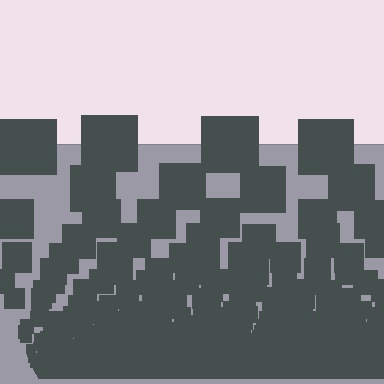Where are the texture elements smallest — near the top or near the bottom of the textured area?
Near the bottom.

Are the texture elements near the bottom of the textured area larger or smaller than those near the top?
Smaller. The gradient is inverted — elements near the bottom are smaller and denser.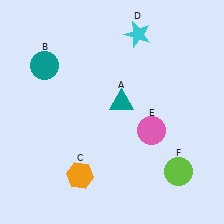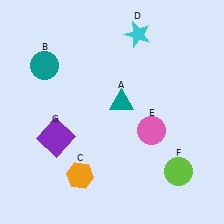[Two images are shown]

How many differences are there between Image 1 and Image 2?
There is 1 difference between the two images.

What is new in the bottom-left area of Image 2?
A purple square (G) was added in the bottom-left area of Image 2.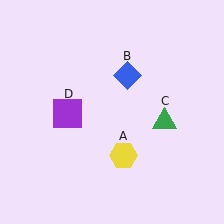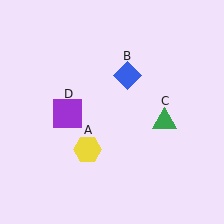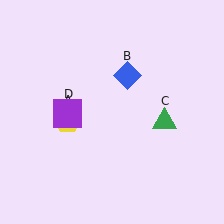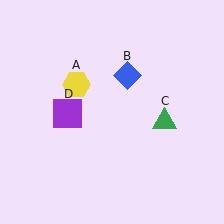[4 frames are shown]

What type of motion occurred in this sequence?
The yellow hexagon (object A) rotated clockwise around the center of the scene.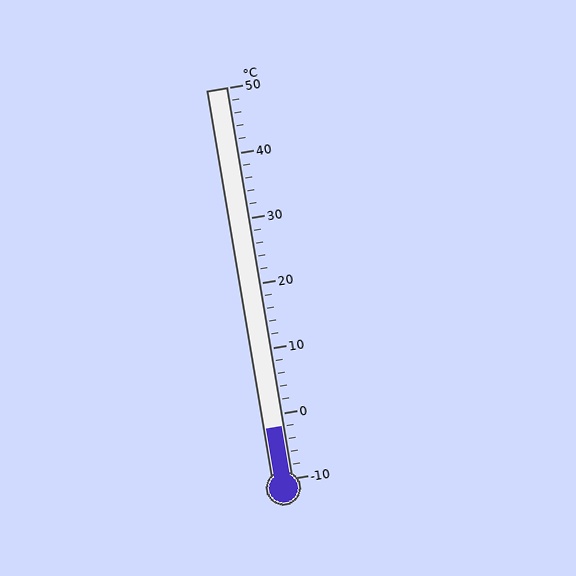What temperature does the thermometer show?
The thermometer shows approximately -2°C.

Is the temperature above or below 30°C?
The temperature is below 30°C.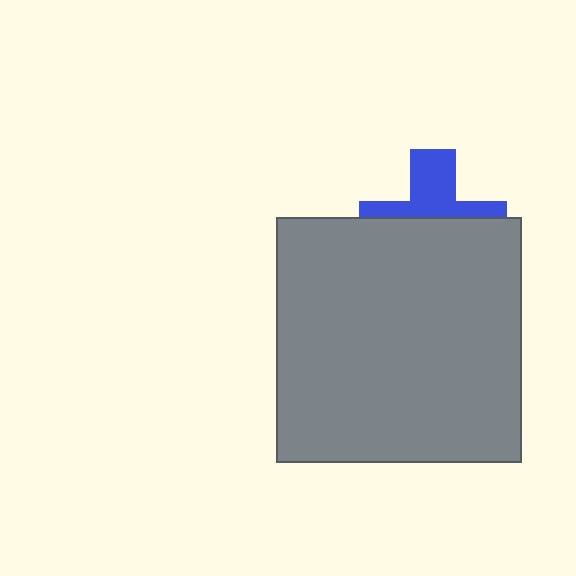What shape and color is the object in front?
The object in front is a gray square.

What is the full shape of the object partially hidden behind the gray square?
The partially hidden object is a blue cross.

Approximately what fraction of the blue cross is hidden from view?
Roughly 58% of the blue cross is hidden behind the gray square.